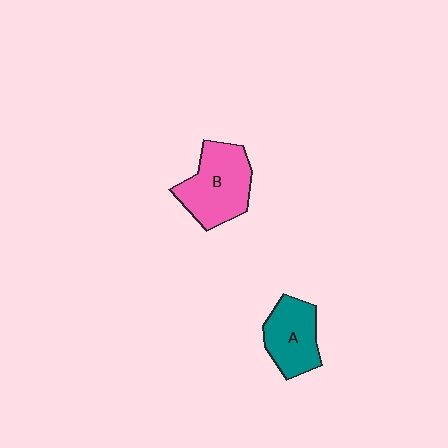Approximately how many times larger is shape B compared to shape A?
Approximately 1.3 times.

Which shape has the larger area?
Shape B (pink).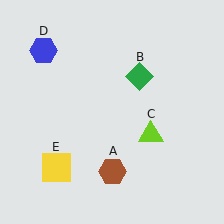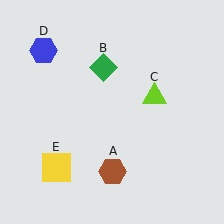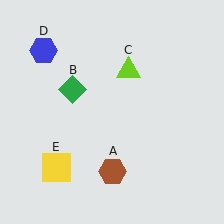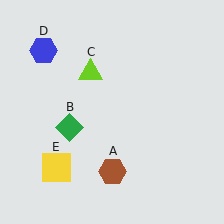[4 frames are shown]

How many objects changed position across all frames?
2 objects changed position: green diamond (object B), lime triangle (object C).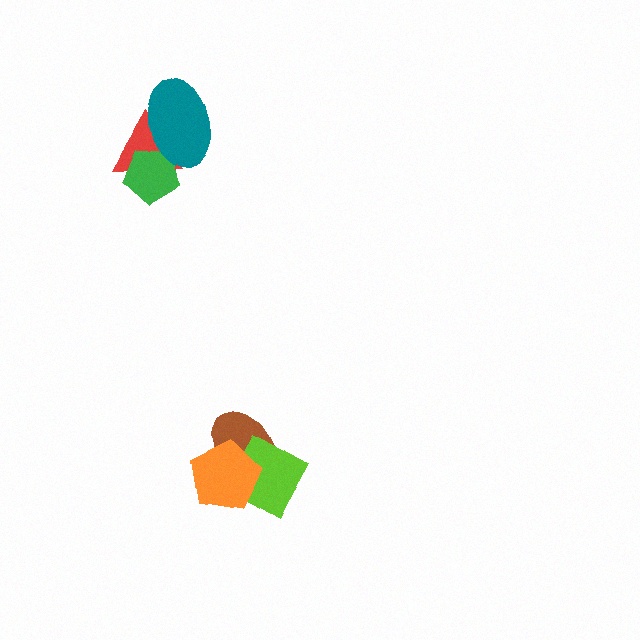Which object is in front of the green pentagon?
The teal ellipse is in front of the green pentagon.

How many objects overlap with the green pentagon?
2 objects overlap with the green pentagon.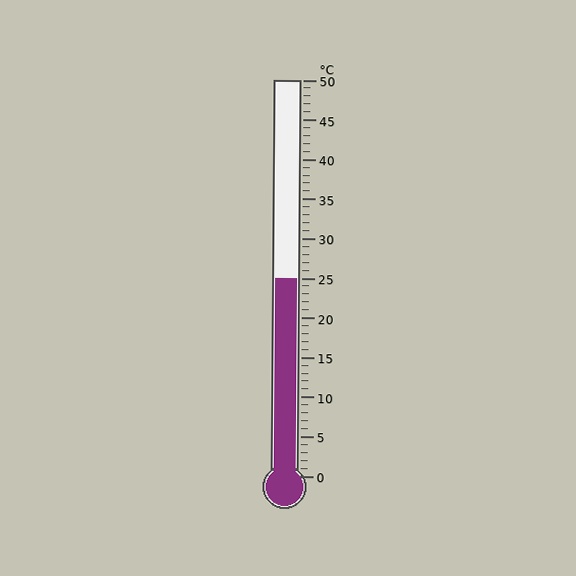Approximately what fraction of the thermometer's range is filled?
The thermometer is filled to approximately 50% of its range.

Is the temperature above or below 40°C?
The temperature is below 40°C.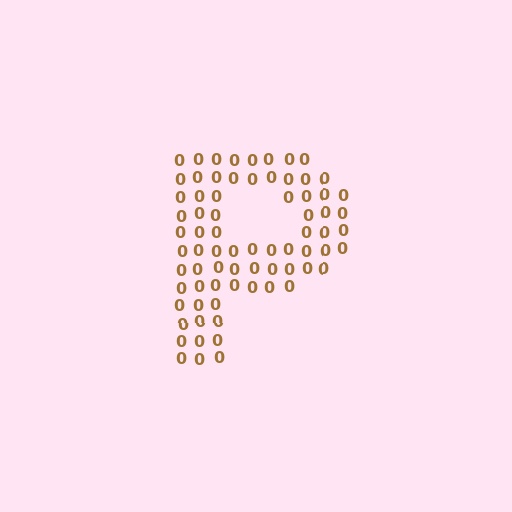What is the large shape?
The large shape is the letter P.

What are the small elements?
The small elements are digit 0's.